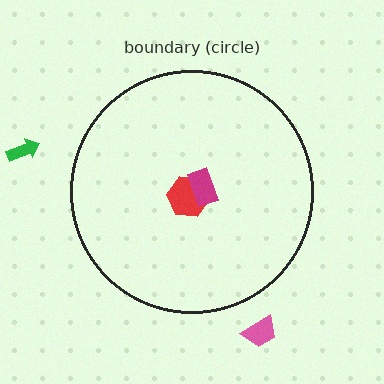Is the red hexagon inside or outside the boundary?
Inside.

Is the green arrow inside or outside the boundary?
Outside.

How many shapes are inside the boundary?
2 inside, 2 outside.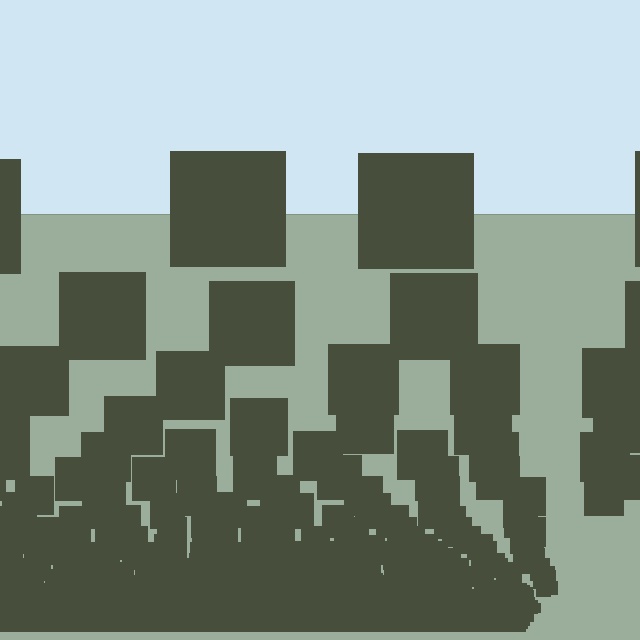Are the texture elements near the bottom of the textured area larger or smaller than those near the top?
Smaller. The gradient is inverted — elements near the bottom are smaller and denser.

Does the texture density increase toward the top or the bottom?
Density increases toward the bottom.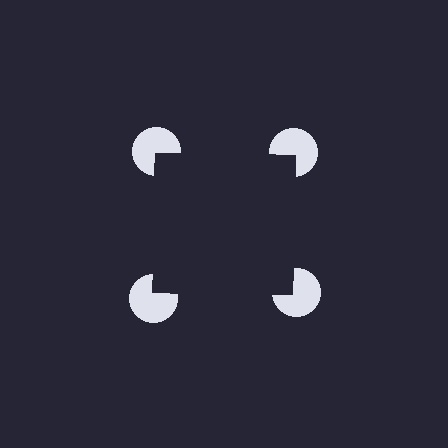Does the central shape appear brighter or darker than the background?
It typically appears slightly darker than the background, even though no actual brightness change is drawn.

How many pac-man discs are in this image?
There are 4 — one at each vertex of the illusory square.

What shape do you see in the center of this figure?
An illusory square — its edges are inferred from the aligned wedge cuts in the pac-man discs, not physically drawn.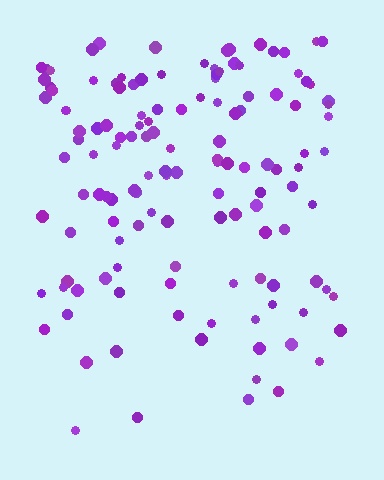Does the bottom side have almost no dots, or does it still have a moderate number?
Still a moderate number, just noticeably fewer than the top.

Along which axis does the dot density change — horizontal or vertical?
Vertical.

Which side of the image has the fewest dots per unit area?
The bottom.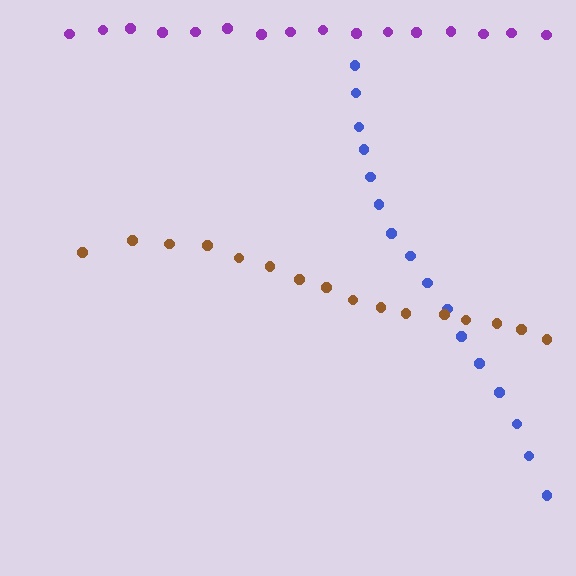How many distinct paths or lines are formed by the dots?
There are 3 distinct paths.